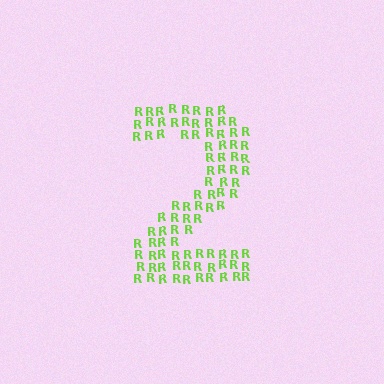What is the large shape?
The large shape is the digit 2.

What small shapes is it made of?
It is made of small letter R's.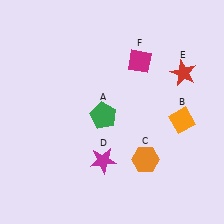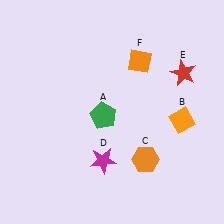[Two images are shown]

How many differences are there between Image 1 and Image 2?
There is 1 difference between the two images.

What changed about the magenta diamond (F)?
In Image 1, F is magenta. In Image 2, it changed to orange.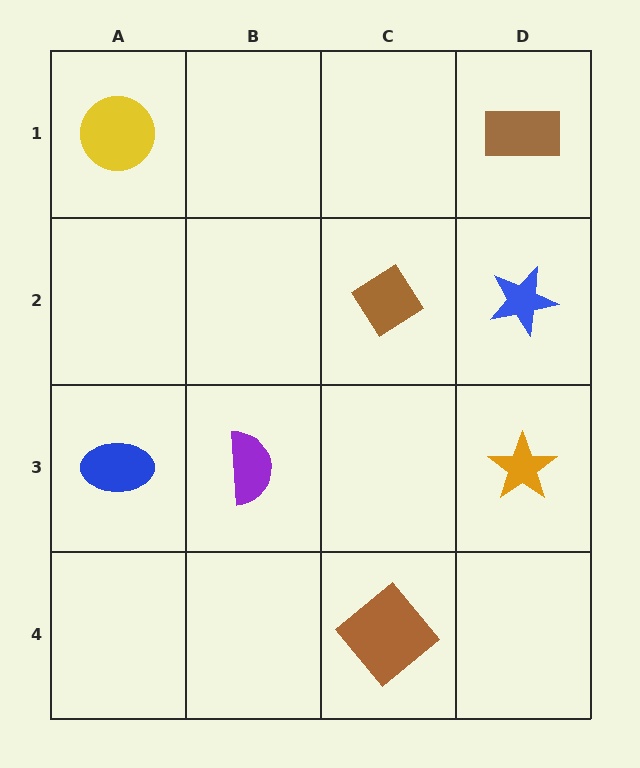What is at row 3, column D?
An orange star.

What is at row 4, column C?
A brown diamond.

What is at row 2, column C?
A brown diamond.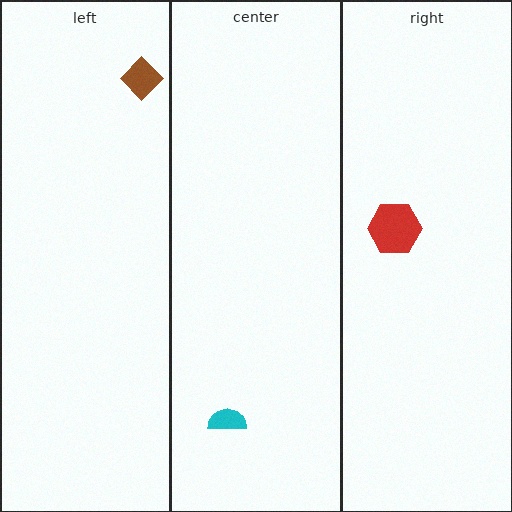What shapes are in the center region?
The cyan semicircle.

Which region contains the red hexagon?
The right region.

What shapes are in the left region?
The brown diamond.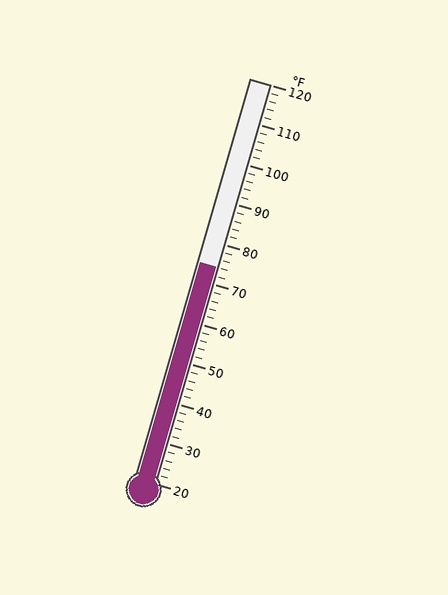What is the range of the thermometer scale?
The thermometer scale ranges from 20°F to 120°F.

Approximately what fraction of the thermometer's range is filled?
The thermometer is filled to approximately 55% of its range.